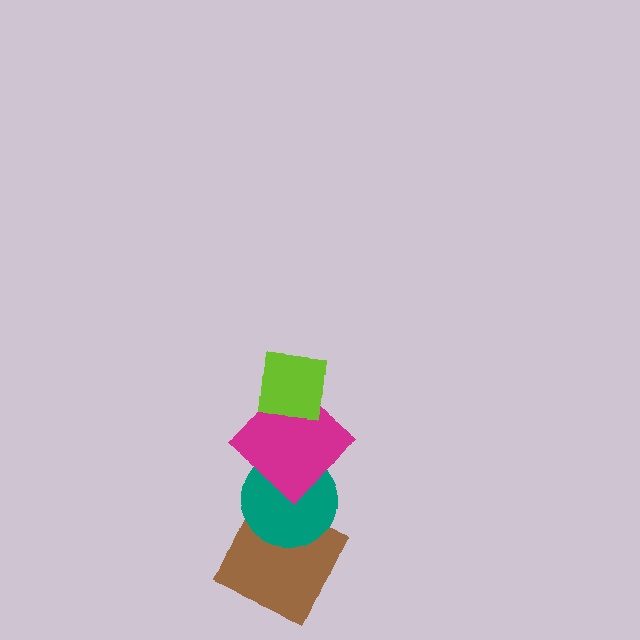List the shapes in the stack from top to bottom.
From top to bottom: the lime square, the magenta diamond, the teal circle, the brown square.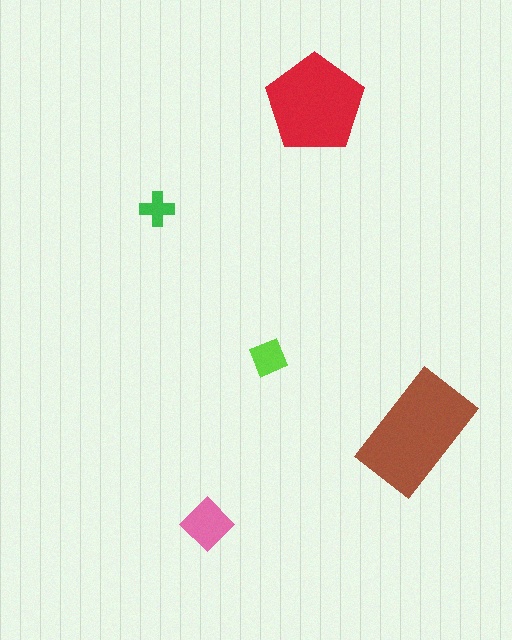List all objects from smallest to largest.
The green cross, the lime square, the pink diamond, the red pentagon, the brown rectangle.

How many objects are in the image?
There are 5 objects in the image.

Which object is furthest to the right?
The brown rectangle is rightmost.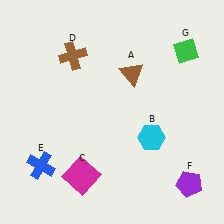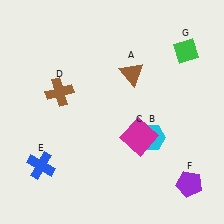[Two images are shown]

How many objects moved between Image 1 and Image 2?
2 objects moved between the two images.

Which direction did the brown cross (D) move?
The brown cross (D) moved down.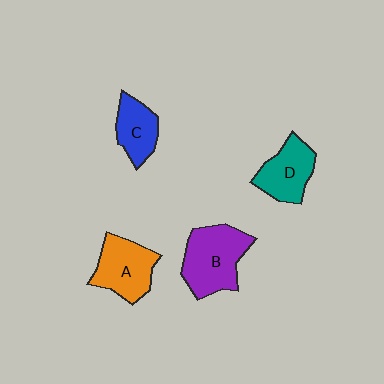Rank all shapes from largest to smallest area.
From largest to smallest: B (purple), A (orange), D (teal), C (blue).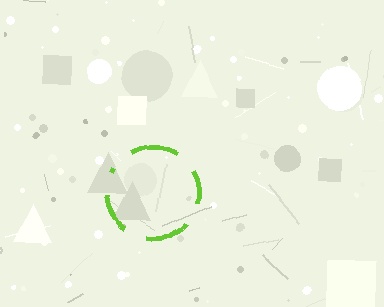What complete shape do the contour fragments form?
The contour fragments form a circle.